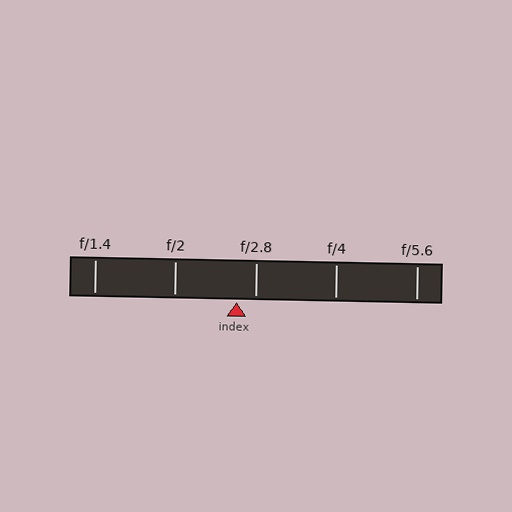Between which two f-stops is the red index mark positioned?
The index mark is between f/2 and f/2.8.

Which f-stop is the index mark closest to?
The index mark is closest to f/2.8.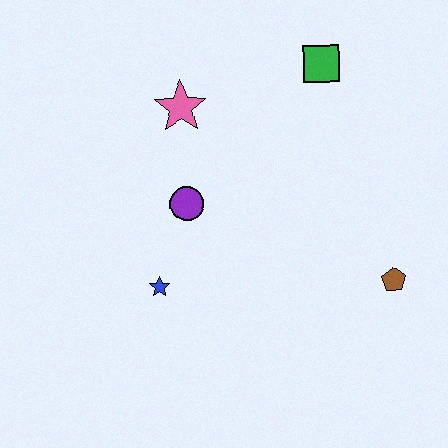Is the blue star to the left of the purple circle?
Yes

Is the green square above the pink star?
Yes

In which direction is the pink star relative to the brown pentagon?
The pink star is to the left of the brown pentagon.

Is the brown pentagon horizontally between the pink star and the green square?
No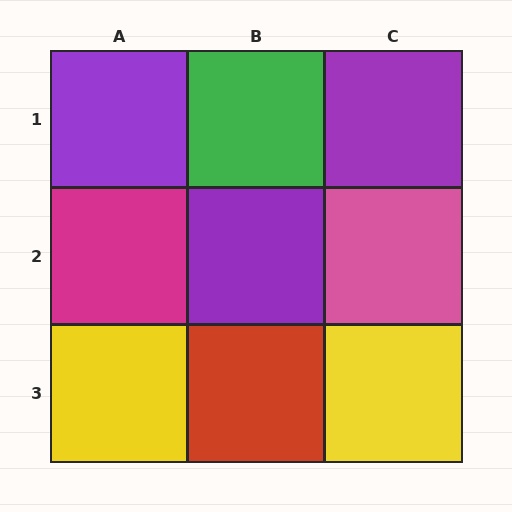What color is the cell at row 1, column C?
Purple.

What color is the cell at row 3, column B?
Red.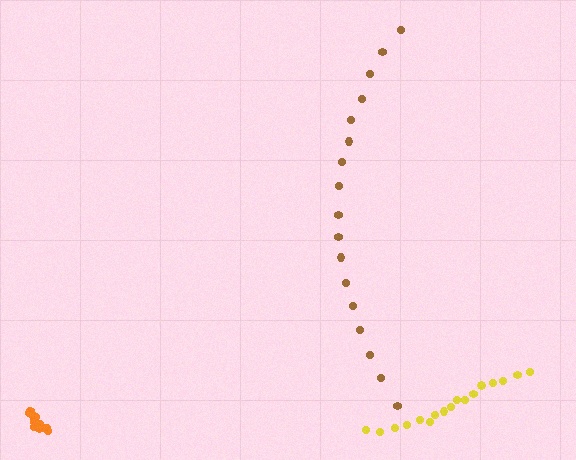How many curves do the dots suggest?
There are 3 distinct paths.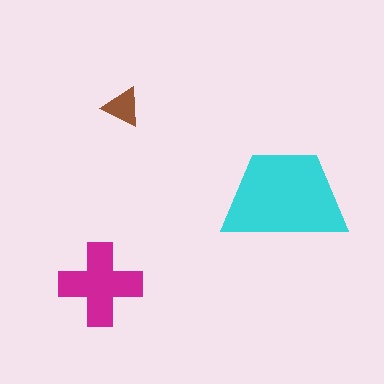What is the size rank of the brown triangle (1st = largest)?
3rd.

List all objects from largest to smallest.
The cyan trapezoid, the magenta cross, the brown triangle.